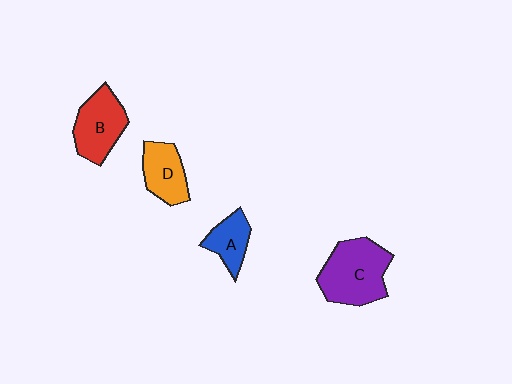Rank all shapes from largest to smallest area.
From largest to smallest: C (purple), B (red), D (orange), A (blue).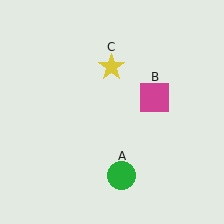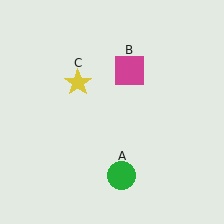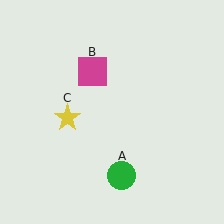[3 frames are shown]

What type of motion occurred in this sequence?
The magenta square (object B), yellow star (object C) rotated counterclockwise around the center of the scene.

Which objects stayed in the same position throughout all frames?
Green circle (object A) remained stationary.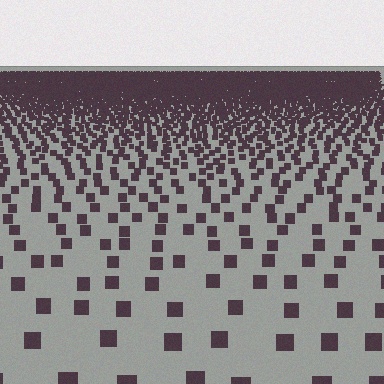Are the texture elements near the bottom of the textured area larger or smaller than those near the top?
Larger. Near the bottom, elements are closer to the viewer and appear at a bigger on-screen size.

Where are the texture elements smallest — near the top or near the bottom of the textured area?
Near the top.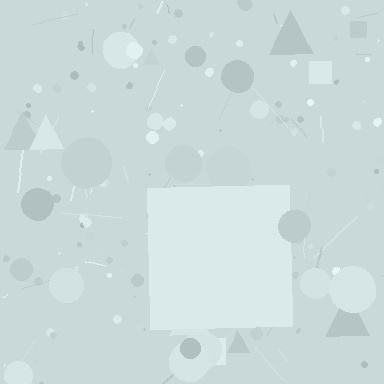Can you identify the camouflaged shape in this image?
The camouflaged shape is a square.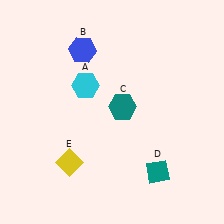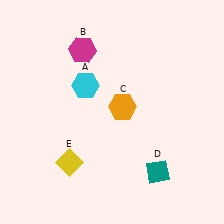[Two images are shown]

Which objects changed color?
B changed from blue to magenta. C changed from teal to orange.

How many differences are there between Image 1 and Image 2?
There are 2 differences between the two images.